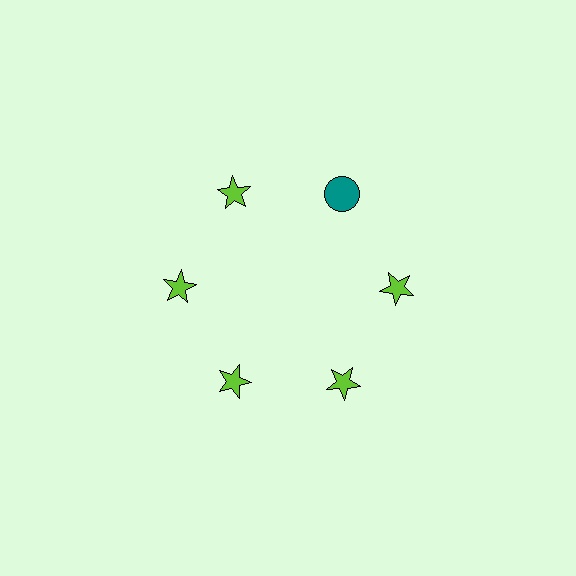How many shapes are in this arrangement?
There are 6 shapes arranged in a ring pattern.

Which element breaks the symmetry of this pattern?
The teal circle at roughly the 1 o'clock position breaks the symmetry. All other shapes are lime stars.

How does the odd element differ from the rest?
It differs in both color (teal instead of lime) and shape (circle instead of star).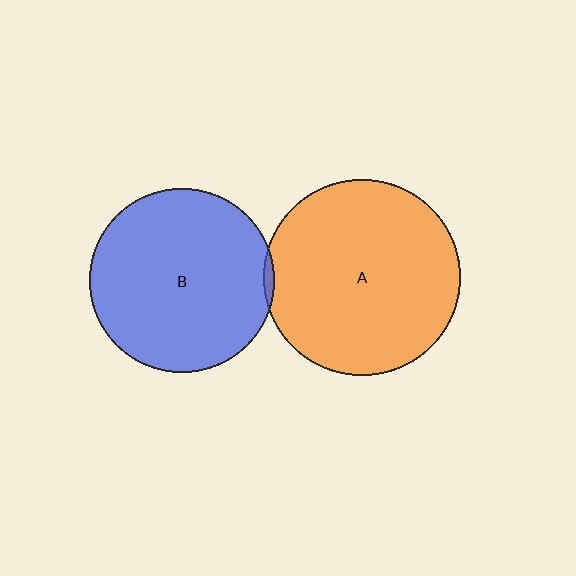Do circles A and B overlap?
Yes.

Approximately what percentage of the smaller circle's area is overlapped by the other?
Approximately 5%.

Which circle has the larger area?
Circle A (orange).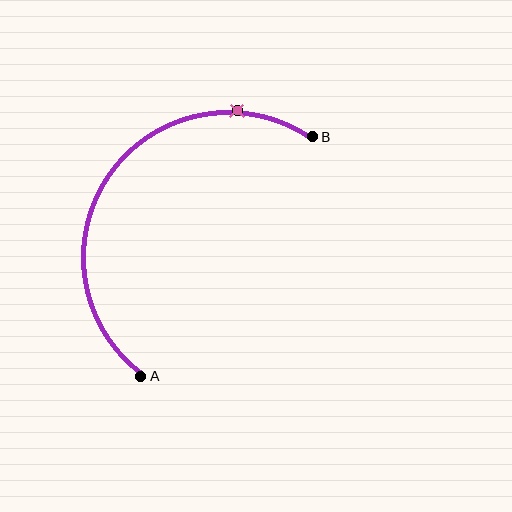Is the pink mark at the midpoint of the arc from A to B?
No. The pink mark lies on the arc but is closer to endpoint B. The arc midpoint would be at the point on the curve equidistant along the arc from both A and B.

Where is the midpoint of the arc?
The arc midpoint is the point on the curve farthest from the straight line joining A and B. It sits above and to the left of that line.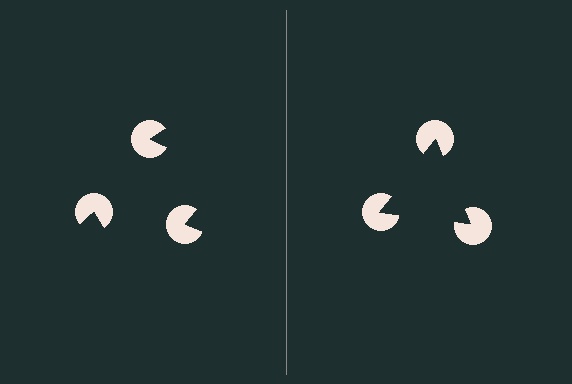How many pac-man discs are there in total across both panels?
6 — 3 on each side.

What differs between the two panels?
The pac-man discs are positioned identically on both sides; only the wedge orientations differ. On the right they align to a triangle; on the left they are misaligned.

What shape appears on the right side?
An illusory triangle.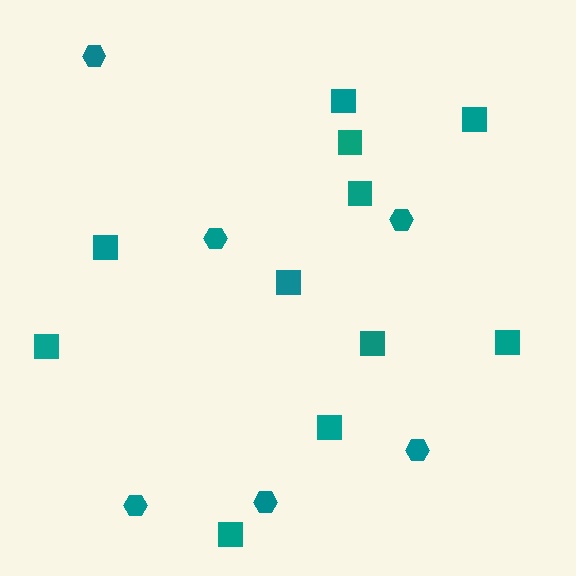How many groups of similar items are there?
There are 2 groups: one group of hexagons (6) and one group of squares (11).